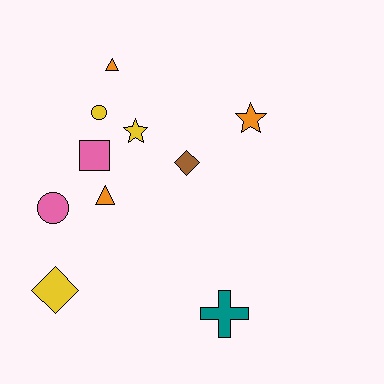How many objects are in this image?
There are 10 objects.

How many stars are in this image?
There are 2 stars.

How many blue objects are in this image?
There are no blue objects.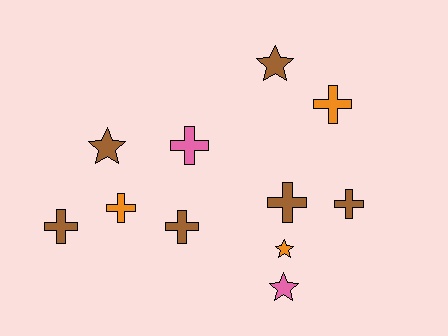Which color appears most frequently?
Brown, with 6 objects.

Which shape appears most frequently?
Cross, with 7 objects.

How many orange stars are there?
There is 1 orange star.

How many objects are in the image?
There are 11 objects.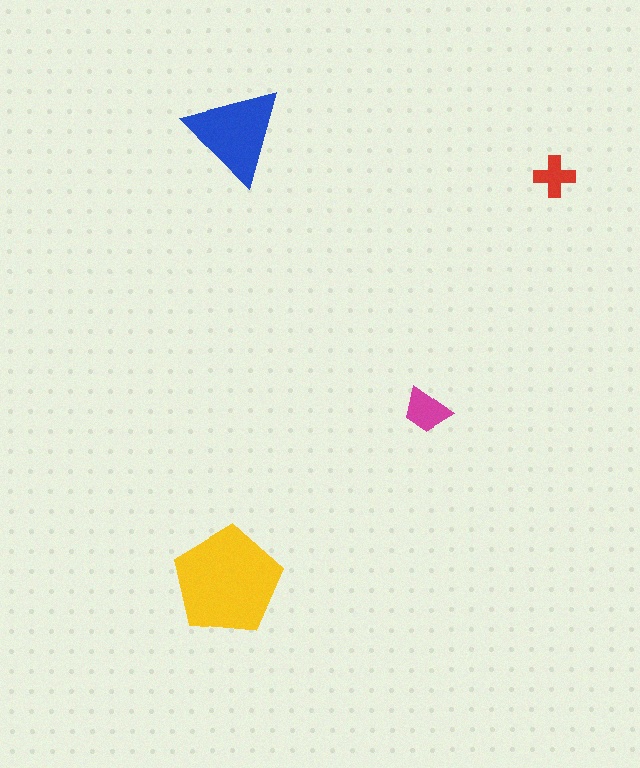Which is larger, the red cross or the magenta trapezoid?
The magenta trapezoid.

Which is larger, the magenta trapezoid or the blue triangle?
The blue triangle.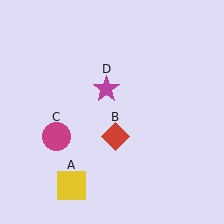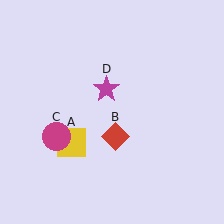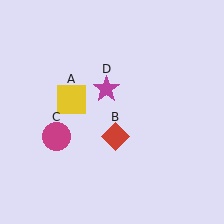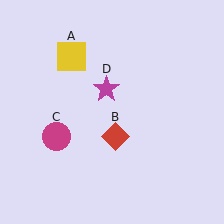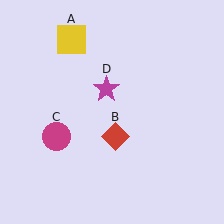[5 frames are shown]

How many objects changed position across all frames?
1 object changed position: yellow square (object A).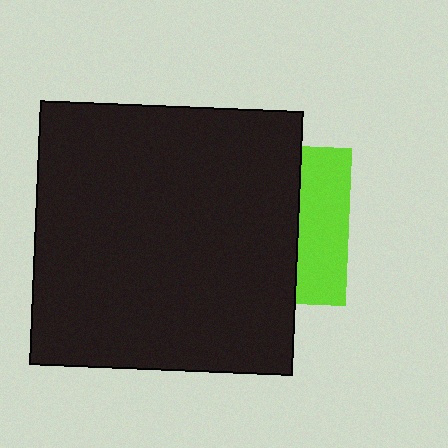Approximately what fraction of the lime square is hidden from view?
Roughly 69% of the lime square is hidden behind the black square.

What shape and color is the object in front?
The object in front is a black square.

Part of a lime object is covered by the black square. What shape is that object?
It is a square.